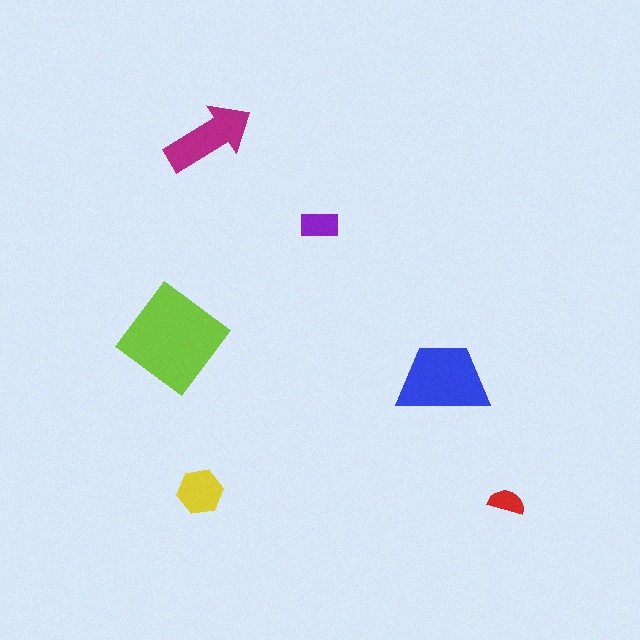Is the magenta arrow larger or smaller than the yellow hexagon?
Larger.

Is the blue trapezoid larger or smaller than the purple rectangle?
Larger.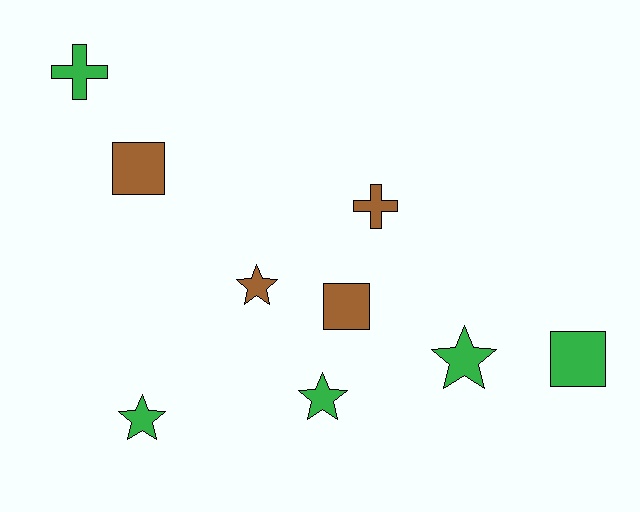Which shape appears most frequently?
Star, with 4 objects.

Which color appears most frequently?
Green, with 5 objects.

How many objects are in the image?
There are 9 objects.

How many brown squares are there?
There are 2 brown squares.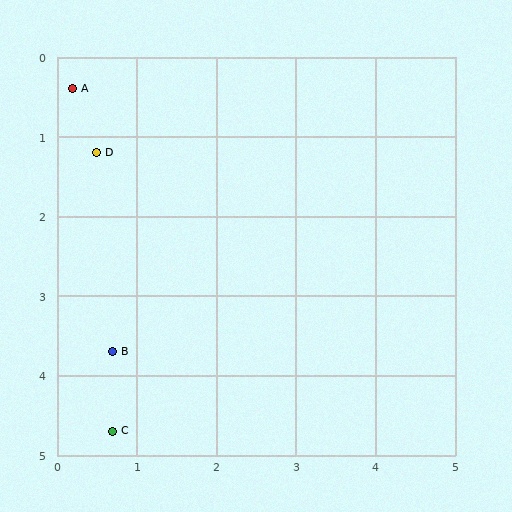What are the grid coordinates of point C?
Point C is at approximately (0.7, 4.7).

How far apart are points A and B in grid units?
Points A and B are about 3.3 grid units apart.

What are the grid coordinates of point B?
Point B is at approximately (0.7, 3.7).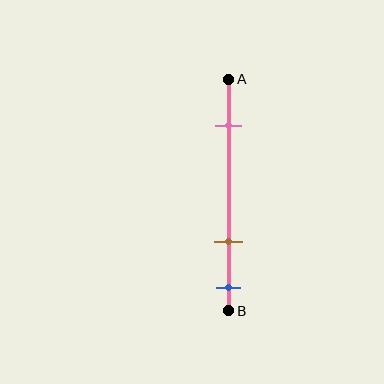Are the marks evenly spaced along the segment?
No, the marks are not evenly spaced.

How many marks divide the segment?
There are 3 marks dividing the segment.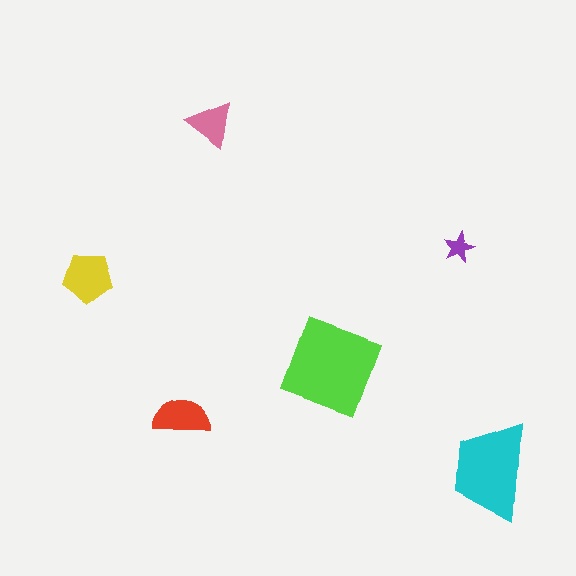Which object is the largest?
The lime square.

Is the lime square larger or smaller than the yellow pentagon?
Larger.